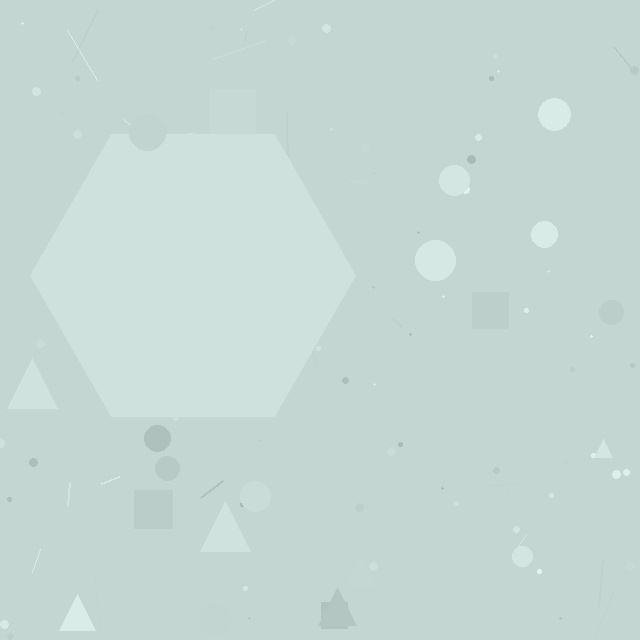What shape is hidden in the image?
A hexagon is hidden in the image.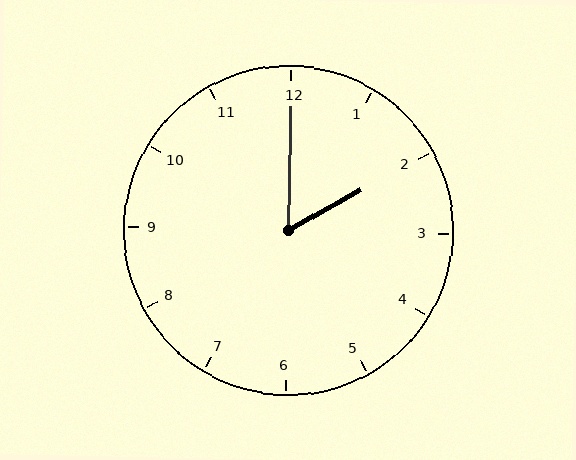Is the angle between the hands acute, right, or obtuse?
It is acute.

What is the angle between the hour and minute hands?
Approximately 60 degrees.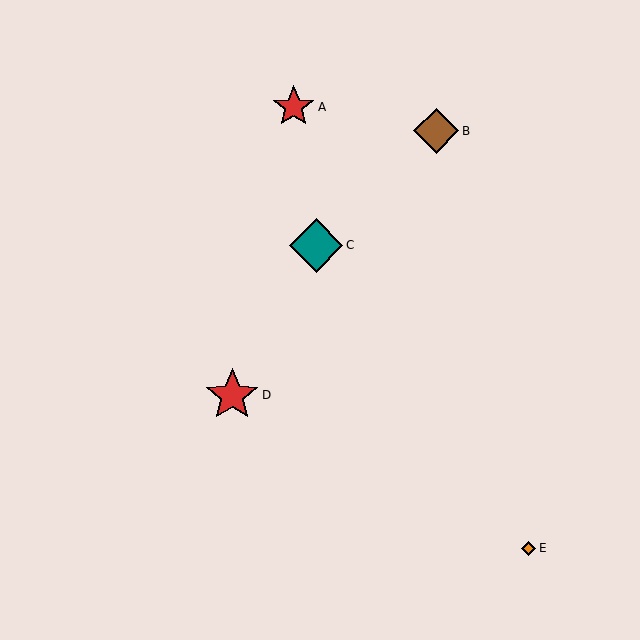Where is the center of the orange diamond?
The center of the orange diamond is at (529, 548).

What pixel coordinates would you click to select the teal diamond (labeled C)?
Click at (316, 245) to select the teal diamond C.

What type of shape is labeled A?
Shape A is a red star.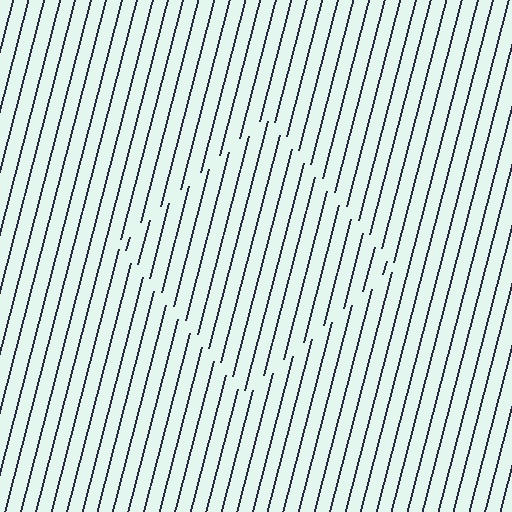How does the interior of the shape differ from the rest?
The interior of the shape contains the same grating, shifted by half a period — the contour is defined by the phase discontinuity where line-ends from the inner and outer gratings abut.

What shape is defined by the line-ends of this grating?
An illusory square. The interior of the shape contains the same grating, shifted by half a period — the contour is defined by the phase discontinuity where line-ends from the inner and outer gratings abut.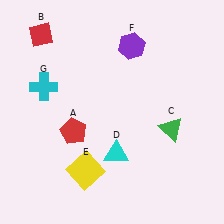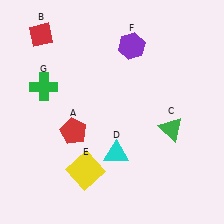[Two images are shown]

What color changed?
The cross (G) changed from cyan in Image 1 to green in Image 2.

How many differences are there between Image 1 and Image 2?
There is 1 difference between the two images.